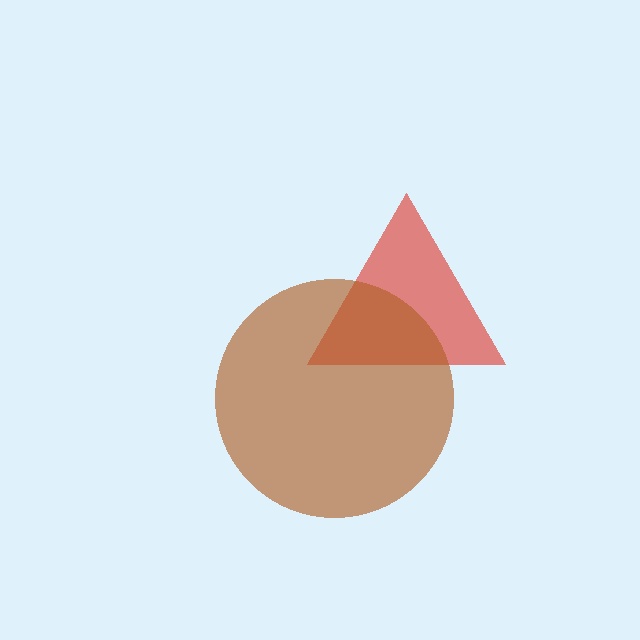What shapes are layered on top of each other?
The layered shapes are: a red triangle, a brown circle.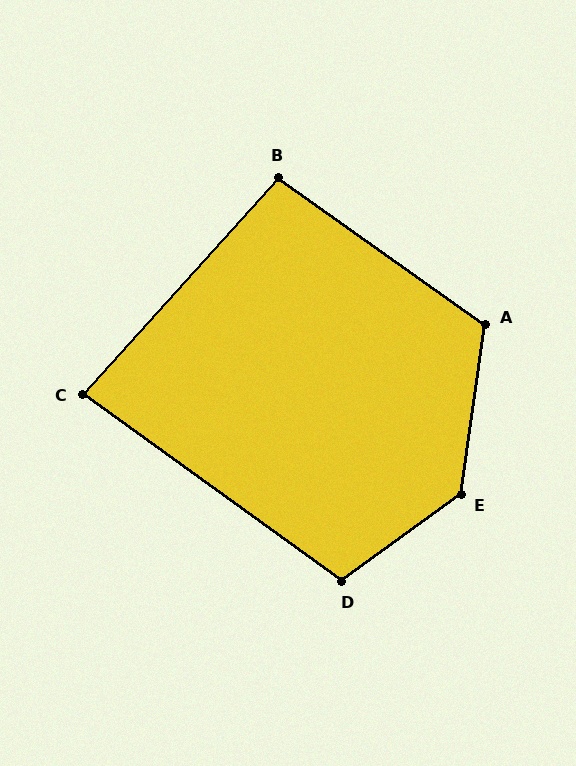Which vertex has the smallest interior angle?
C, at approximately 84 degrees.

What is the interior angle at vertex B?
Approximately 97 degrees (obtuse).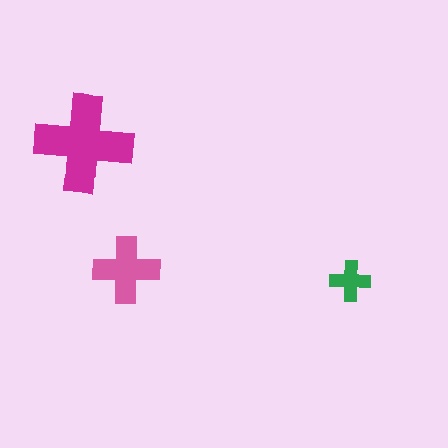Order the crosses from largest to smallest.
the magenta one, the pink one, the green one.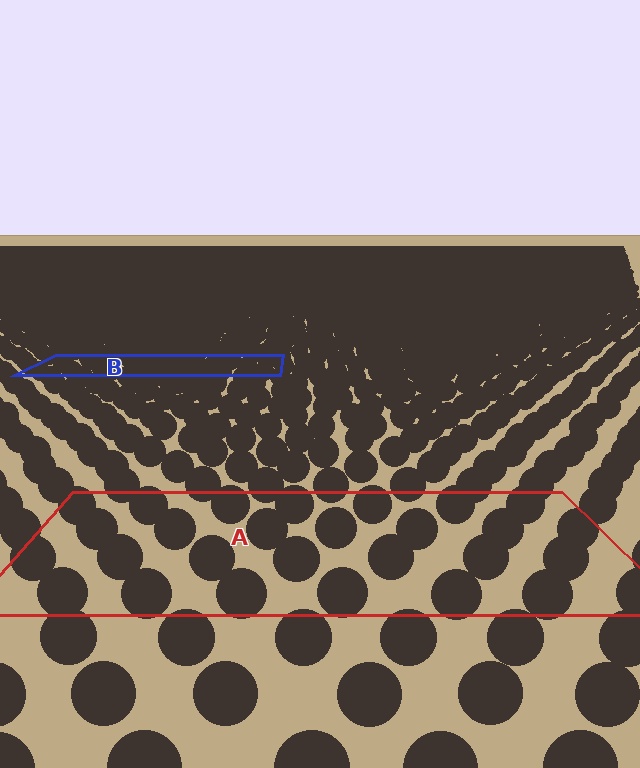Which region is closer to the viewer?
Region A is closer. The texture elements there are larger and more spread out.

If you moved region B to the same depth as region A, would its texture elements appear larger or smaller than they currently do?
They would appear larger. At a closer depth, the same texture elements are projected at a bigger on-screen size.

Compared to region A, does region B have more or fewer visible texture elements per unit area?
Region B has more texture elements per unit area — they are packed more densely because it is farther away.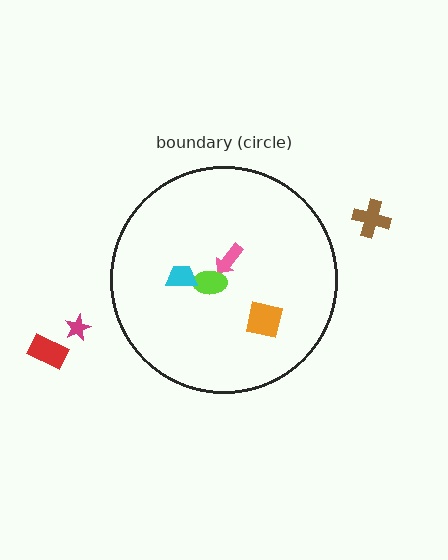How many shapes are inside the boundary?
4 inside, 3 outside.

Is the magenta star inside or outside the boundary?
Outside.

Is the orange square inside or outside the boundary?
Inside.